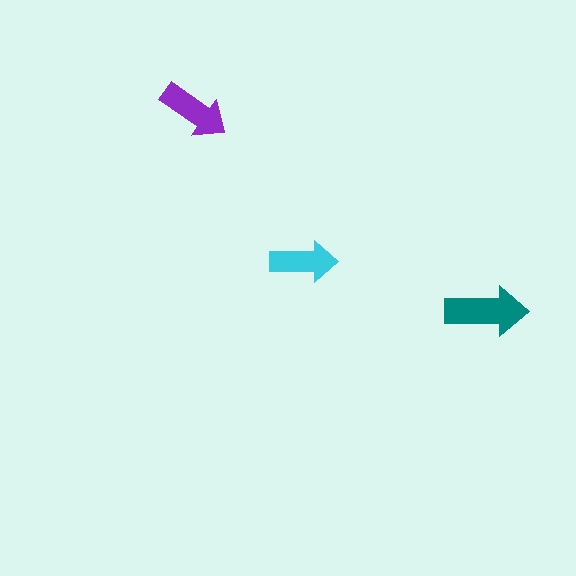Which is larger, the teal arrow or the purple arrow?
The teal one.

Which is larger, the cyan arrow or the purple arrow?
The purple one.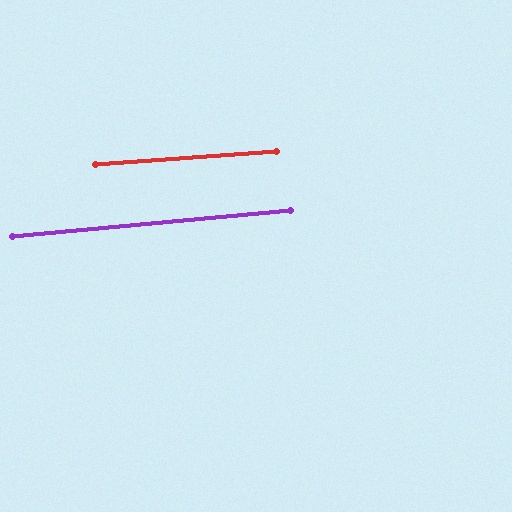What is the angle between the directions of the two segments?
Approximately 1 degree.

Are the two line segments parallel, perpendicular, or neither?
Parallel — their directions differ by only 1.3°.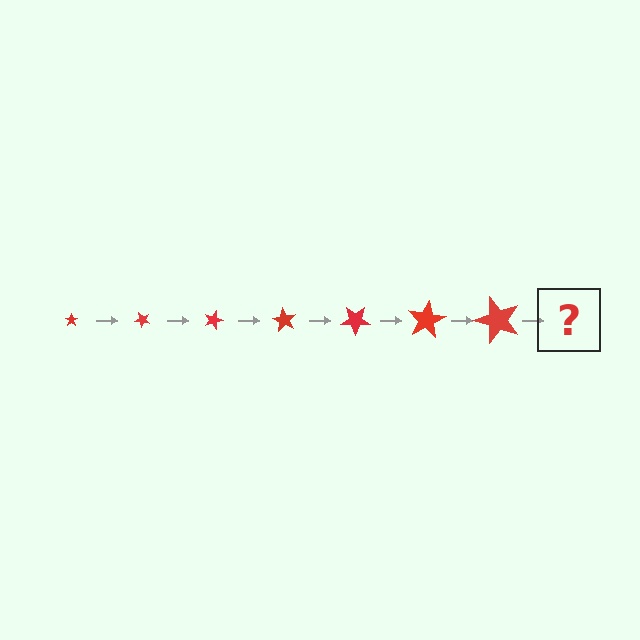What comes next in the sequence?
The next element should be a star, larger than the previous one and rotated 315 degrees from the start.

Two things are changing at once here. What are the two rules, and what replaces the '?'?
The two rules are that the star grows larger each step and it rotates 45 degrees each step. The '?' should be a star, larger than the previous one and rotated 315 degrees from the start.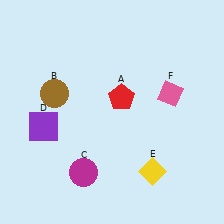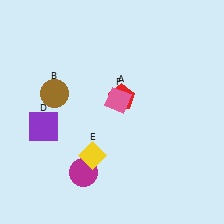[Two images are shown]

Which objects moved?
The objects that moved are: the yellow diamond (E), the pink diamond (F).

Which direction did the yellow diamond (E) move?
The yellow diamond (E) moved left.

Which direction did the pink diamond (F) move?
The pink diamond (F) moved left.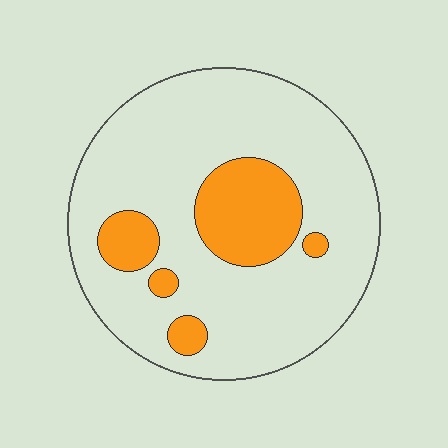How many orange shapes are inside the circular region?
5.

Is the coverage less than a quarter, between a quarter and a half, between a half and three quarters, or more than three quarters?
Less than a quarter.